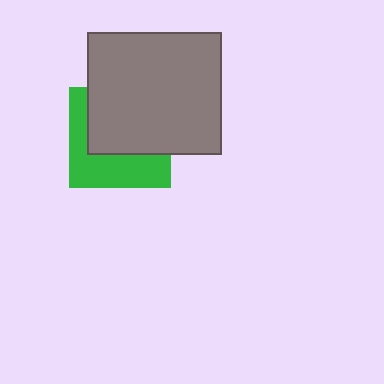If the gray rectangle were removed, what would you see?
You would see the complete green square.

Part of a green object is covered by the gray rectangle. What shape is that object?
It is a square.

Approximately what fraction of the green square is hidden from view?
Roughly 56% of the green square is hidden behind the gray rectangle.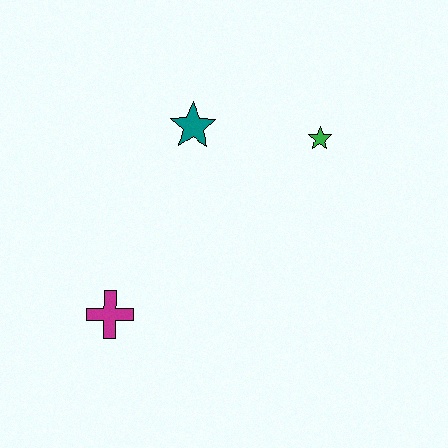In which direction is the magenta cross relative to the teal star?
The magenta cross is below the teal star.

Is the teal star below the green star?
No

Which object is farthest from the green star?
The magenta cross is farthest from the green star.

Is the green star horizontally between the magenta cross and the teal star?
No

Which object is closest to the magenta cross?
The teal star is closest to the magenta cross.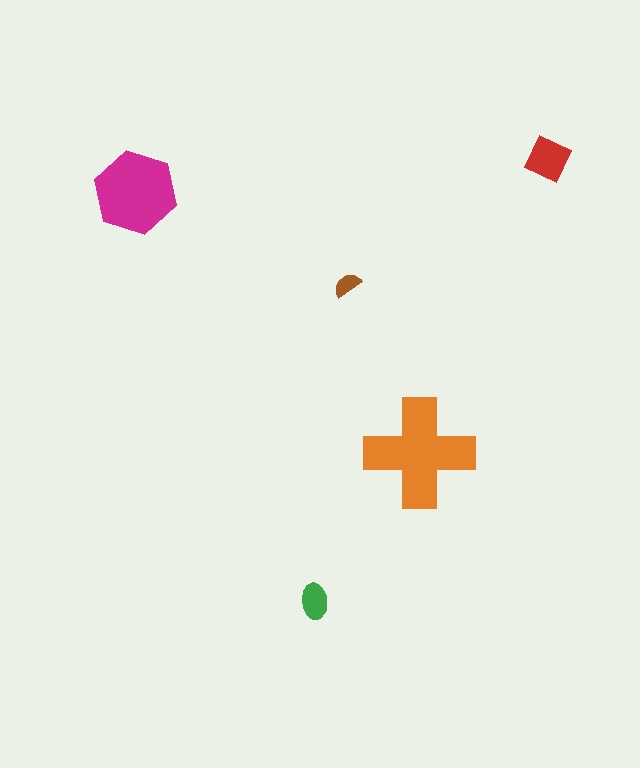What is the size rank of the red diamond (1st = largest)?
3rd.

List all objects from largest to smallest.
The orange cross, the magenta hexagon, the red diamond, the green ellipse, the brown semicircle.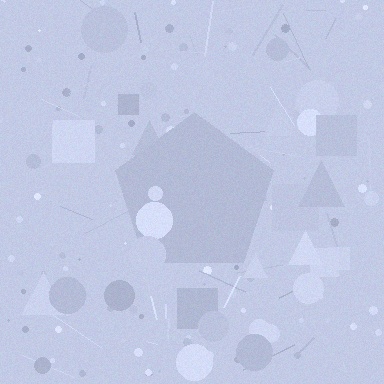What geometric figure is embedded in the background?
A pentagon is embedded in the background.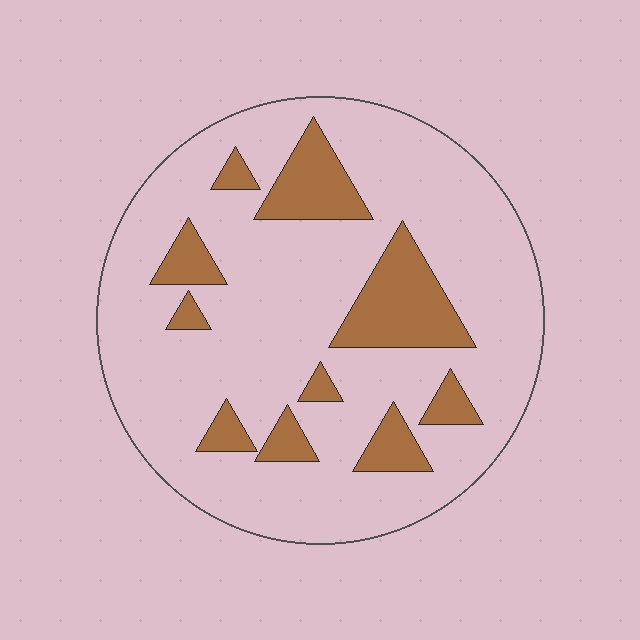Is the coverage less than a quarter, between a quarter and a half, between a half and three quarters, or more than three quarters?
Less than a quarter.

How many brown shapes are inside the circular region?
10.